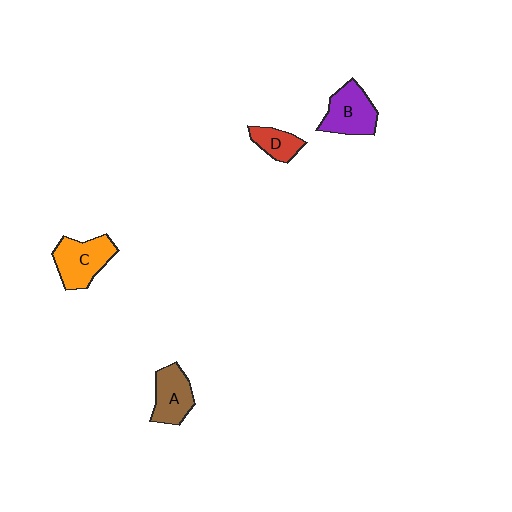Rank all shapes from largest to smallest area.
From largest to smallest: C (orange), B (purple), A (brown), D (red).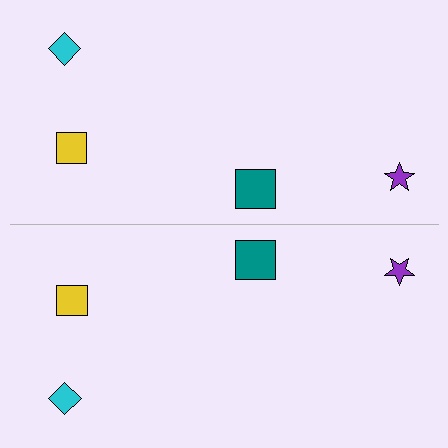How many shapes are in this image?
There are 8 shapes in this image.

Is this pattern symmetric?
Yes, this pattern has bilateral (reflection) symmetry.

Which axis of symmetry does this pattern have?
The pattern has a horizontal axis of symmetry running through the center of the image.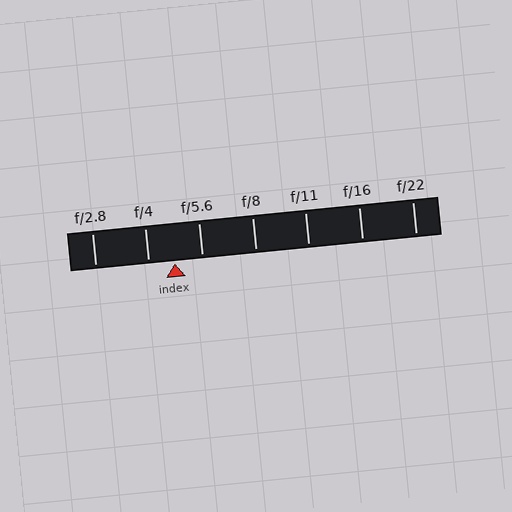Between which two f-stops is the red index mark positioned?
The index mark is between f/4 and f/5.6.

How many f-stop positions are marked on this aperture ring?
There are 7 f-stop positions marked.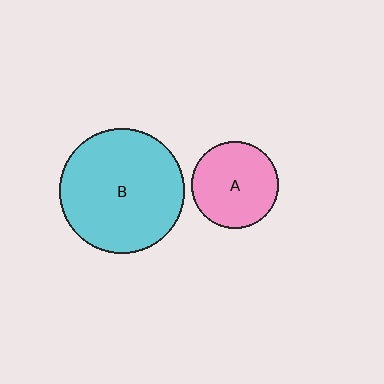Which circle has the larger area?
Circle B (cyan).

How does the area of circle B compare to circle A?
Approximately 2.1 times.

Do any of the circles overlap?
No, none of the circles overlap.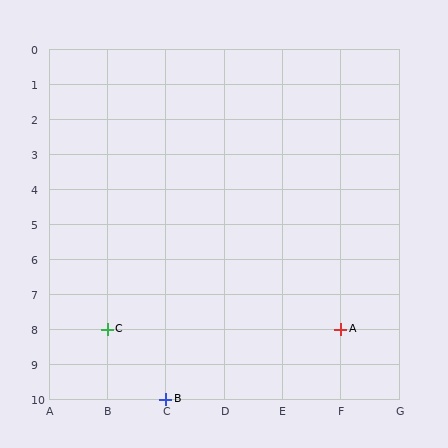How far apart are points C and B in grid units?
Points C and B are 1 column and 2 rows apart (about 2.2 grid units diagonally).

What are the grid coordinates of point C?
Point C is at grid coordinates (B, 8).